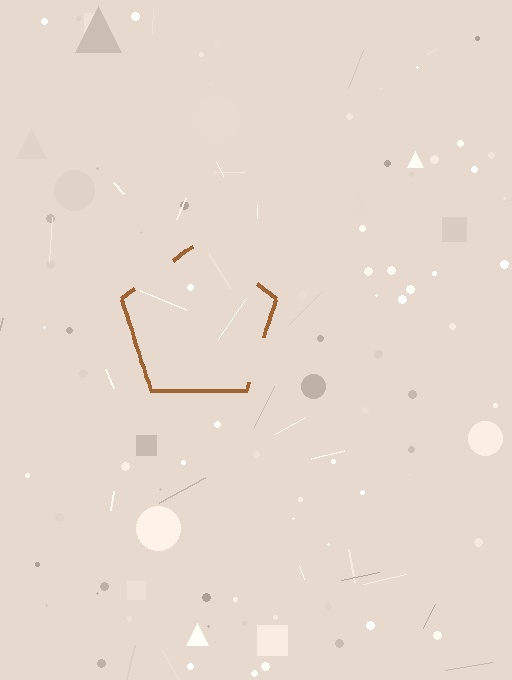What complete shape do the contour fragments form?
The contour fragments form a pentagon.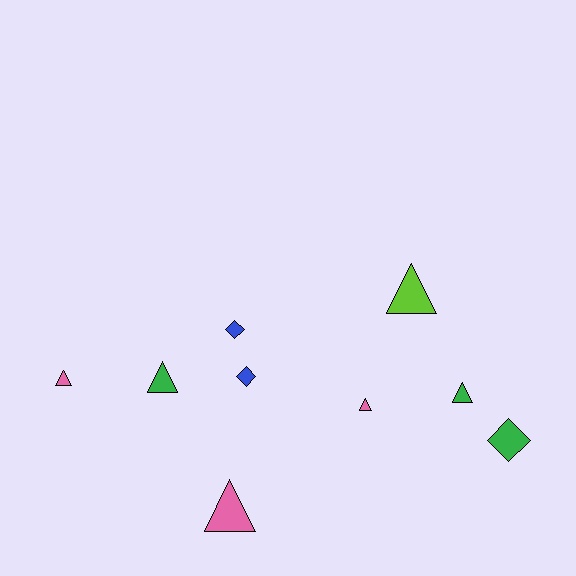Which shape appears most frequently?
Triangle, with 6 objects.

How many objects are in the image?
There are 9 objects.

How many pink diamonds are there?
There are no pink diamonds.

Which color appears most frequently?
Pink, with 3 objects.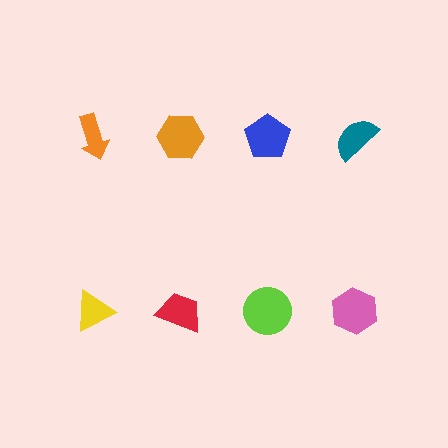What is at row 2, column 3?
A lime circle.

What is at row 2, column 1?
A yellow triangle.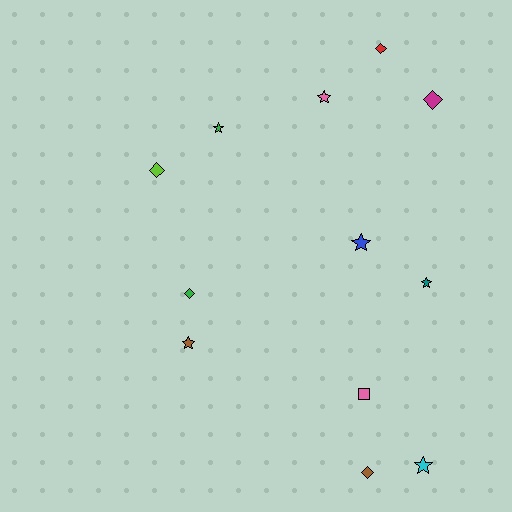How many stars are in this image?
There are 6 stars.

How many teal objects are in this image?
There is 1 teal object.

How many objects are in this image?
There are 12 objects.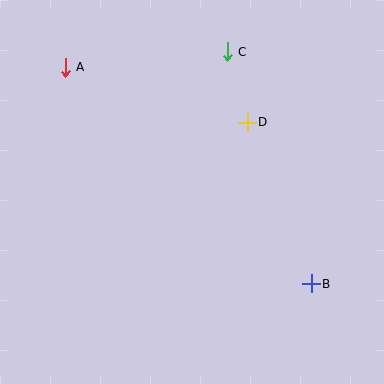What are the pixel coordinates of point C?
Point C is at (227, 52).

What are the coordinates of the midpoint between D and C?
The midpoint between D and C is at (237, 87).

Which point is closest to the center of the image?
Point D at (247, 122) is closest to the center.